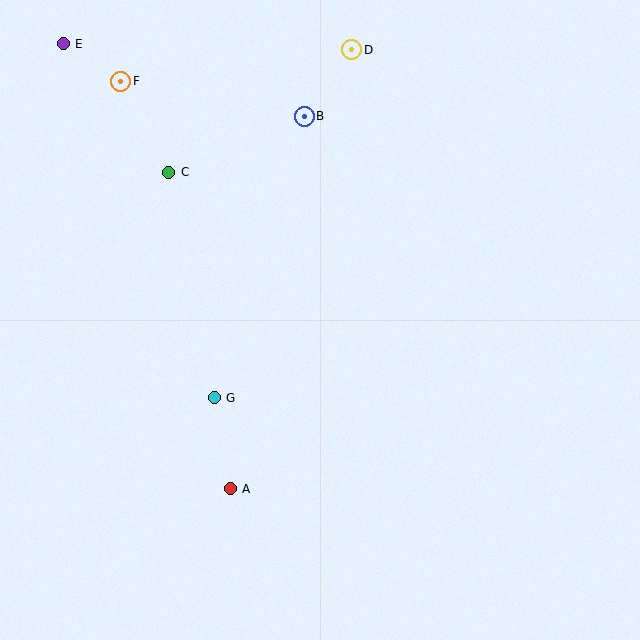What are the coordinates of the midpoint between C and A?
The midpoint between C and A is at (200, 331).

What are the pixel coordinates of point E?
Point E is at (63, 44).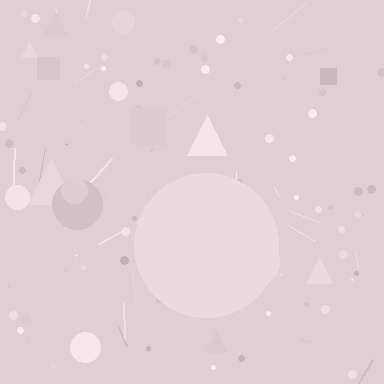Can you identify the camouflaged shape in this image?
The camouflaged shape is a circle.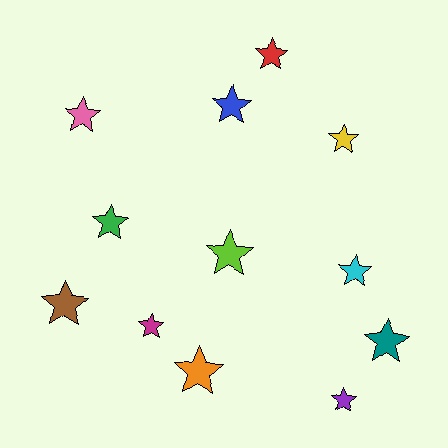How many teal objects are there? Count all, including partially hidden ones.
There is 1 teal object.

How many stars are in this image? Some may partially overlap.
There are 12 stars.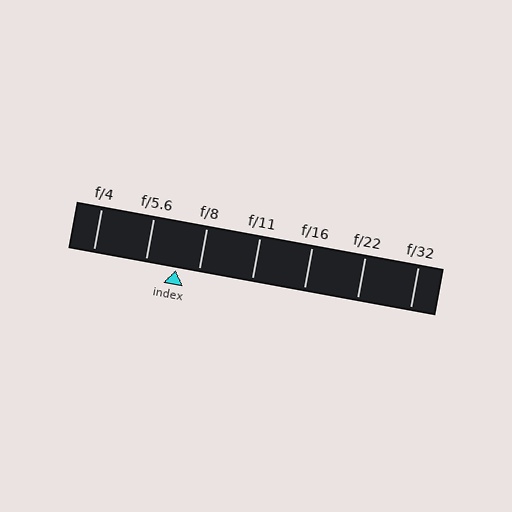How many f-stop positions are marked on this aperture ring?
There are 7 f-stop positions marked.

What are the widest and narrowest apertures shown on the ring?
The widest aperture shown is f/4 and the narrowest is f/32.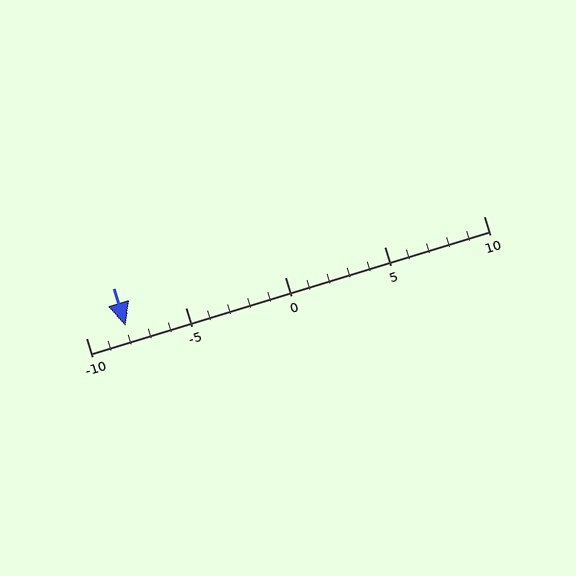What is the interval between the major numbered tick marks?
The major tick marks are spaced 5 units apart.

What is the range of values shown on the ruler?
The ruler shows values from -10 to 10.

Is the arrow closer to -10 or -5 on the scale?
The arrow is closer to -10.